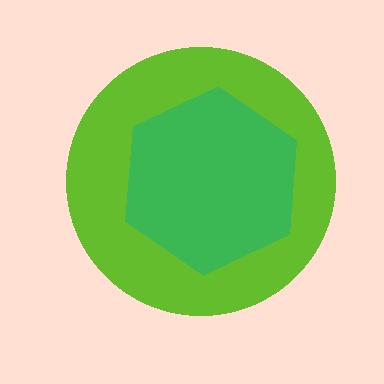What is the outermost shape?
The lime circle.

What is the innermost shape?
The green hexagon.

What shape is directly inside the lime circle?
The green hexagon.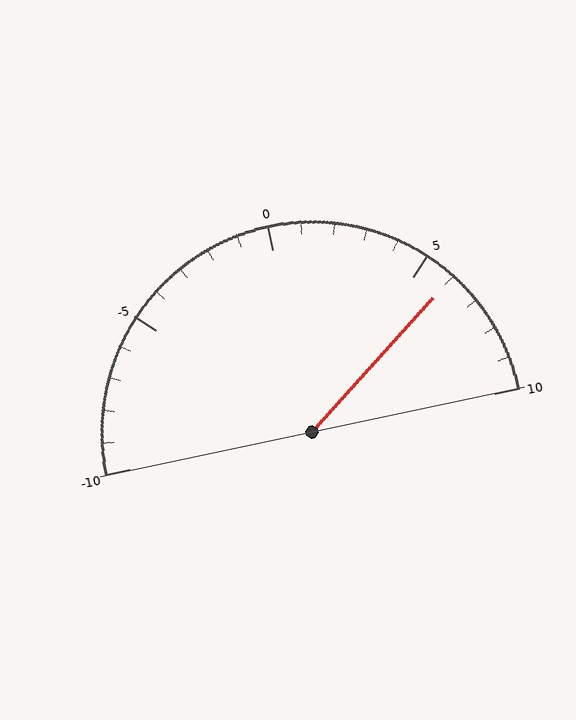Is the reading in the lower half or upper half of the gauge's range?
The reading is in the upper half of the range (-10 to 10).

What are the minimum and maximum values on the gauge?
The gauge ranges from -10 to 10.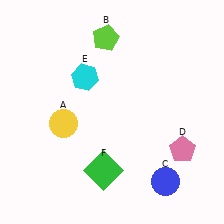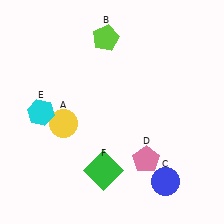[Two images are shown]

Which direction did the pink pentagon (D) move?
The pink pentagon (D) moved left.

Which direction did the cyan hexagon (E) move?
The cyan hexagon (E) moved left.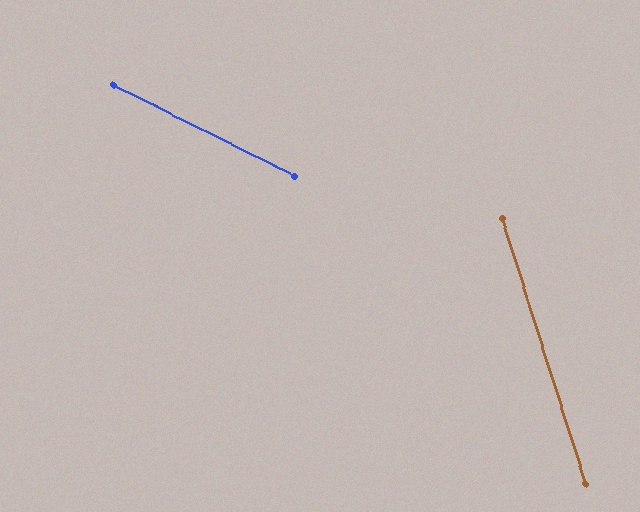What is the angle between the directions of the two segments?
Approximately 46 degrees.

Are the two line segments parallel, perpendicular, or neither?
Neither parallel nor perpendicular — they differ by about 46°.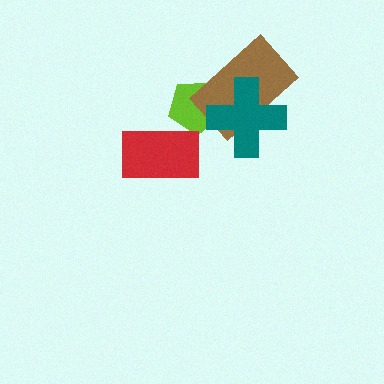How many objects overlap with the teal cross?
2 objects overlap with the teal cross.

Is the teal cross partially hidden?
No, no other shape covers it.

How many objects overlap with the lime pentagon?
3 objects overlap with the lime pentagon.